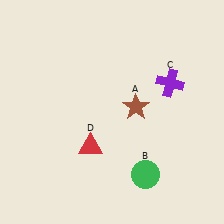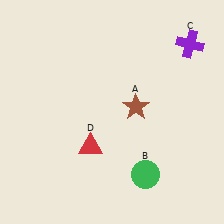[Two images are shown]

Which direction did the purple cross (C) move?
The purple cross (C) moved up.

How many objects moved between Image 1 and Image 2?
1 object moved between the two images.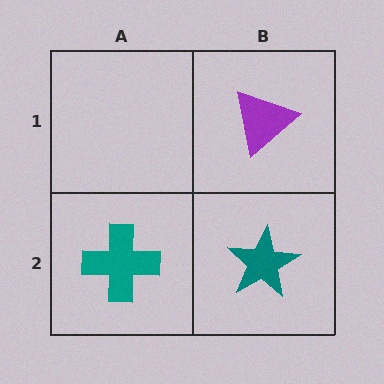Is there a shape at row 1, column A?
No, that cell is empty.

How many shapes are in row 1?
1 shape.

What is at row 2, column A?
A teal cross.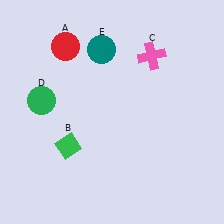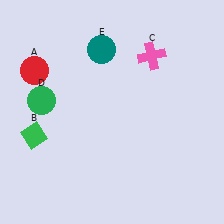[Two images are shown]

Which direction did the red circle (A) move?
The red circle (A) moved left.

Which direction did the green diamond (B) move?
The green diamond (B) moved left.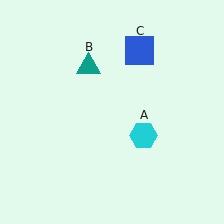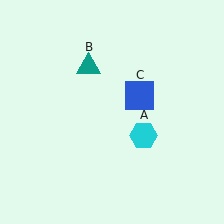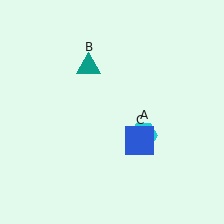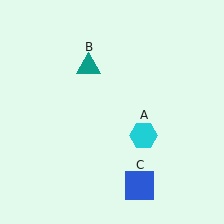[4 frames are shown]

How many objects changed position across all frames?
1 object changed position: blue square (object C).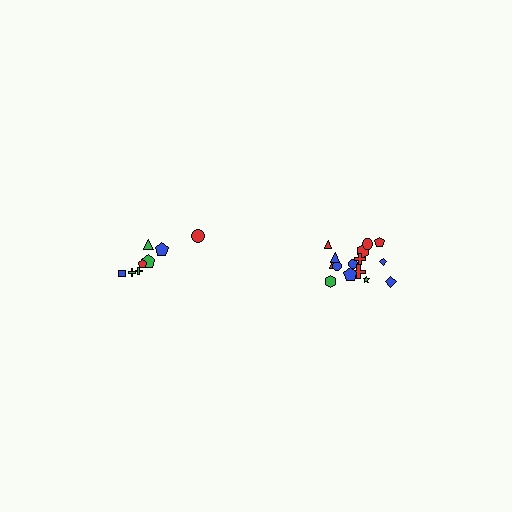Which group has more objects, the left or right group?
The right group.